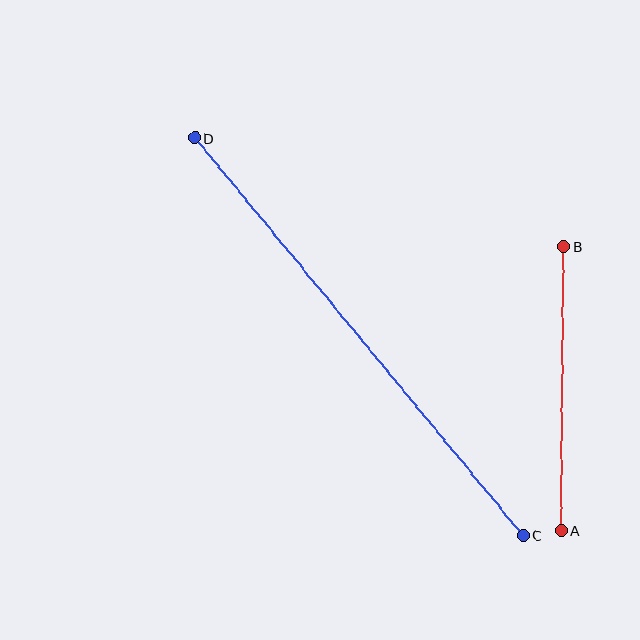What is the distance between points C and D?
The distance is approximately 515 pixels.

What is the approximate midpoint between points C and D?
The midpoint is at approximately (359, 337) pixels.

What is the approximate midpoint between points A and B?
The midpoint is at approximately (563, 388) pixels.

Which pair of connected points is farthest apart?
Points C and D are farthest apart.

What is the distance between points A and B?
The distance is approximately 284 pixels.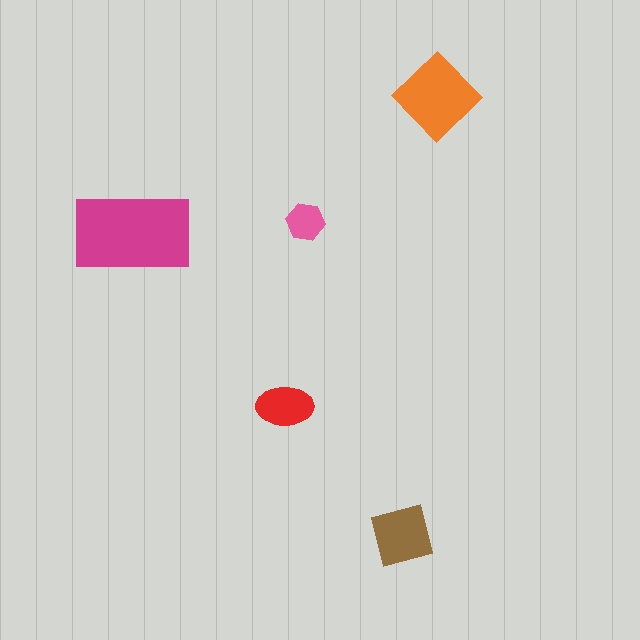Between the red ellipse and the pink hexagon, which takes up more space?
The red ellipse.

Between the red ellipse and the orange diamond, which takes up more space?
The orange diamond.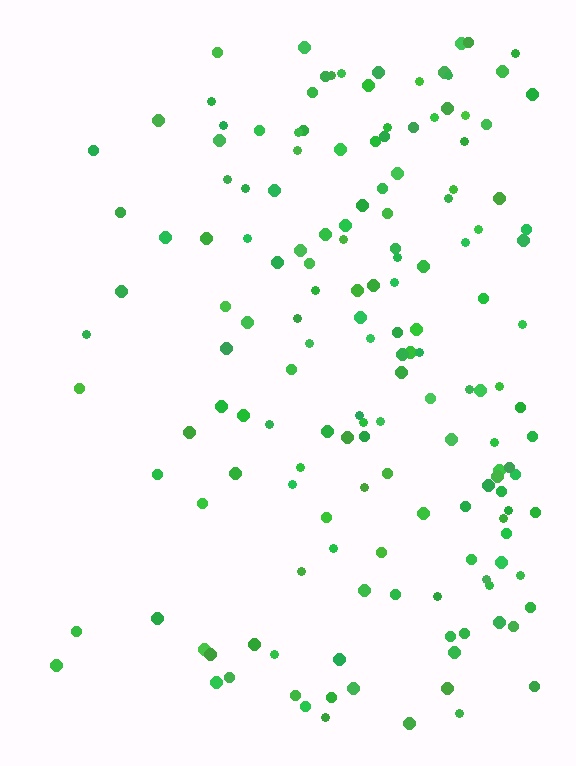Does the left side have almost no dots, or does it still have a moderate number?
Still a moderate number, just noticeably fewer than the right.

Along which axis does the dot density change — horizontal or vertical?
Horizontal.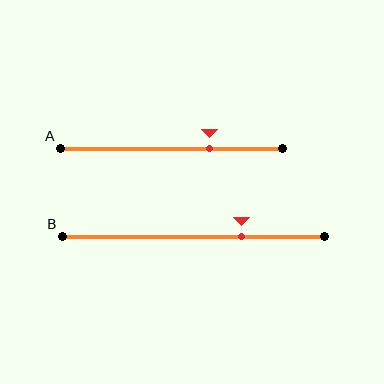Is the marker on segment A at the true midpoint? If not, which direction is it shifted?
No, the marker on segment A is shifted to the right by about 17% of the segment length.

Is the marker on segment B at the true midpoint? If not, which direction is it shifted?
No, the marker on segment B is shifted to the right by about 19% of the segment length.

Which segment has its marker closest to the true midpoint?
Segment A has its marker closest to the true midpoint.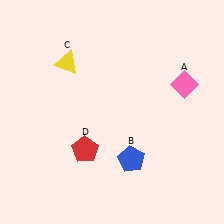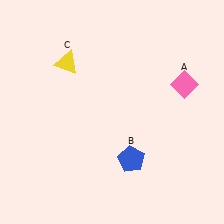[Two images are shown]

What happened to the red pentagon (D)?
The red pentagon (D) was removed in Image 2. It was in the bottom-left area of Image 1.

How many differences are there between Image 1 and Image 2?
There is 1 difference between the two images.